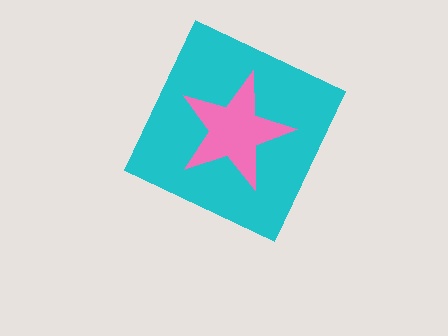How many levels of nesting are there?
2.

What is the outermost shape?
The cyan diamond.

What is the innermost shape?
The pink star.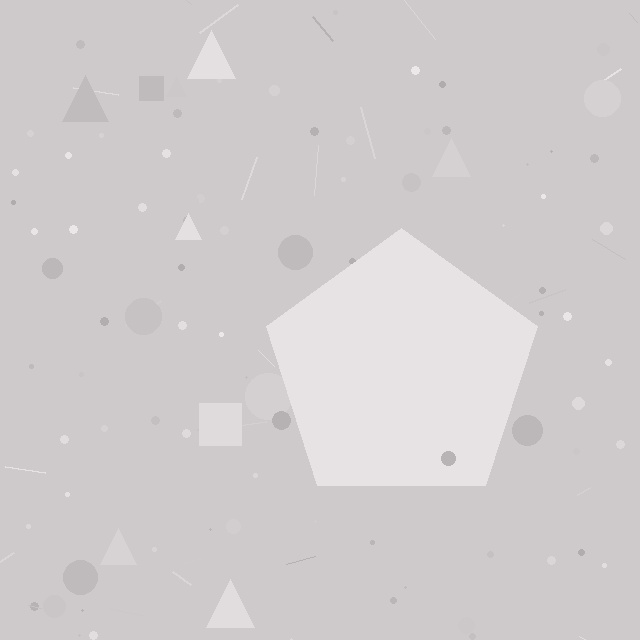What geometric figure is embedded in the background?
A pentagon is embedded in the background.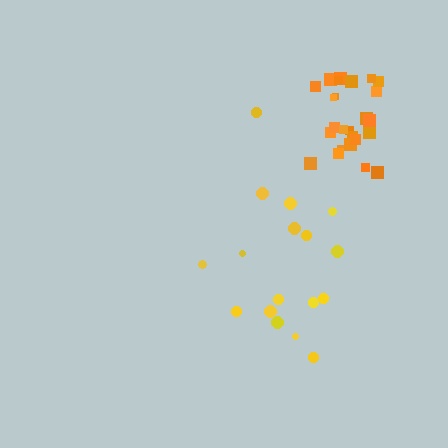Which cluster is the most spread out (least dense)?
Yellow.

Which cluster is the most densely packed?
Orange.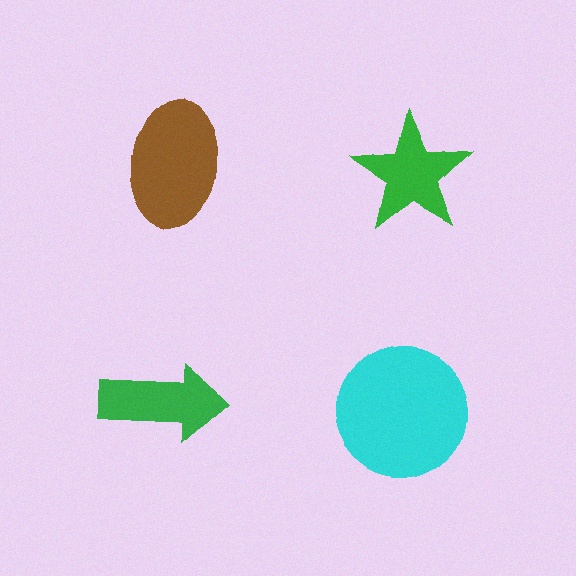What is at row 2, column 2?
A cyan circle.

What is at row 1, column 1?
A brown ellipse.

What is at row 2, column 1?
A green arrow.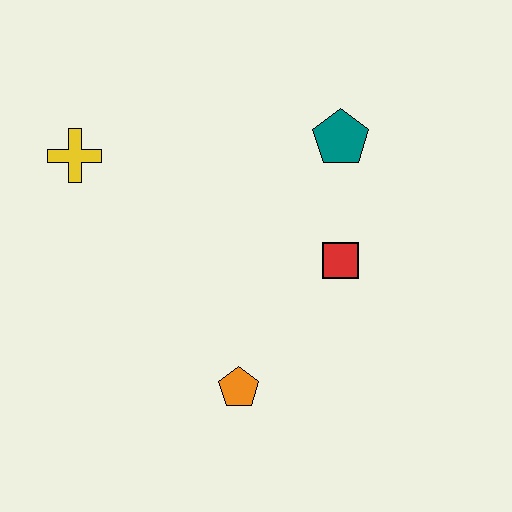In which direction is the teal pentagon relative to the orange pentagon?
The teal pentagon is above the orange pentagon.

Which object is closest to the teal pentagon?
The red square is closest to the teal pentagon.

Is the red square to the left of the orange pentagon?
No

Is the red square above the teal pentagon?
No